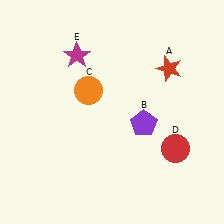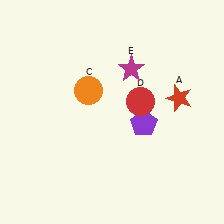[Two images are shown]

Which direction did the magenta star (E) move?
The magenta star (E) moved right.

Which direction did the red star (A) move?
The red star (A) moved down.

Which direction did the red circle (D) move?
The red circle (D) moved up.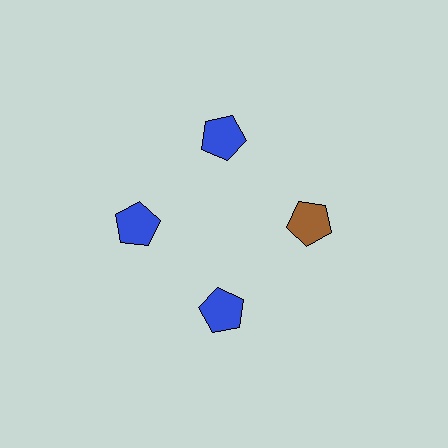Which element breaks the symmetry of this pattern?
The brown pentagon at roughly the 3 o'clock position breaks the symmetry. All other shapes are blue pentagons.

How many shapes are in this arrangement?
There are 4 shapes arranged in a ring pattern.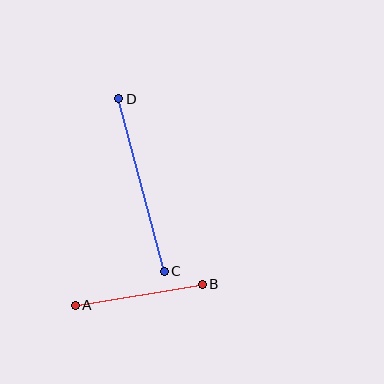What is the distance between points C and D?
The distance is approximately 178 pixels.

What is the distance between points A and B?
The distance is approximately 129 pixels.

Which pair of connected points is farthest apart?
Points C and D are farthest apart.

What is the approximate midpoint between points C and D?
The midpoint is at approximately (142, 185) pixels.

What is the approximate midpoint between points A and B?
The midpoint is at approximately (139, 295) pixels.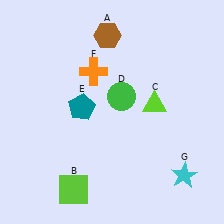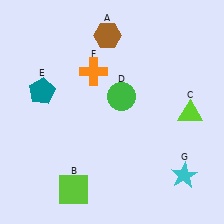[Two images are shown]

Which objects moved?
The objects that moved are: the lime triangle (C), the teal pentagon (E).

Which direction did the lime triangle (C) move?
The lime triangle (C) moved right.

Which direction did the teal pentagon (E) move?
The teal pentagon (E) moved left.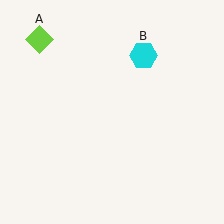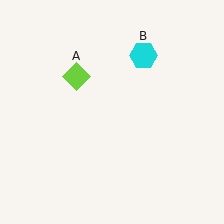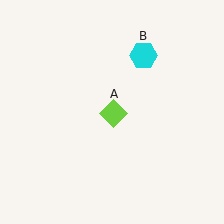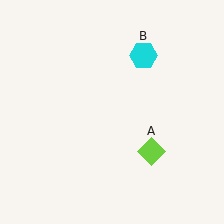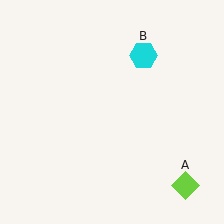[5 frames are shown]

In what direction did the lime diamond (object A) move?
The lime diamond (object A) moved down and to the right.